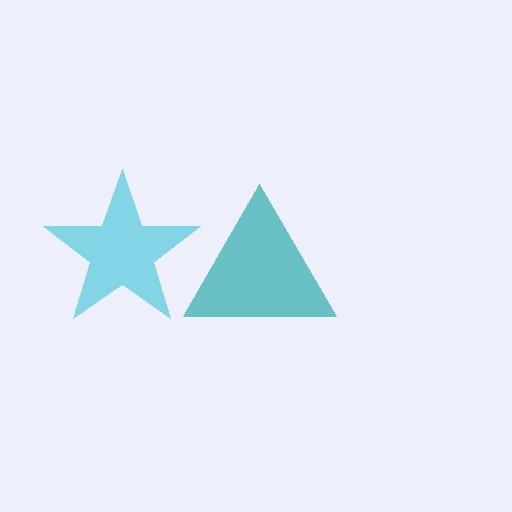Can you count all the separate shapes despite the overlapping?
Yes, there are 2 separate shapes.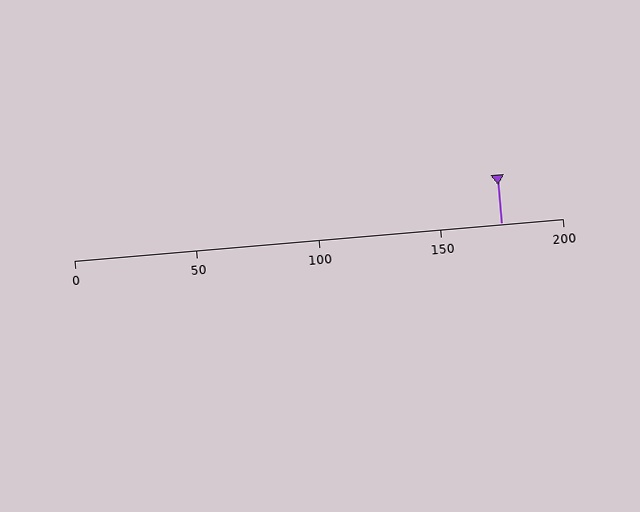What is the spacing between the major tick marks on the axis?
The major ticks are spaced 50 apart.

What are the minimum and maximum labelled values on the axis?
The axis runs from 0 to 200.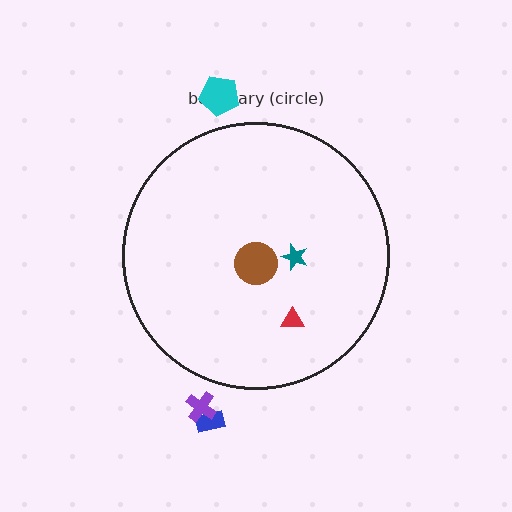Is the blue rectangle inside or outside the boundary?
Outside.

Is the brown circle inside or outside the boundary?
Inside.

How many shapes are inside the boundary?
3 inside, 3 outside.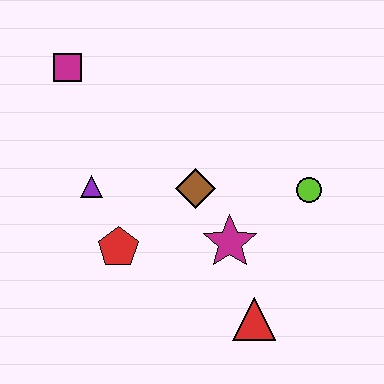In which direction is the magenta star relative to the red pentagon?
The magenta star is to the right of the red pentagon.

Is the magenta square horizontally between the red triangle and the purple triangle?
No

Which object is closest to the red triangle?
The magenta star is closest to the red triangle.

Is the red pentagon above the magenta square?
No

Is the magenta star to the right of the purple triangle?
Yes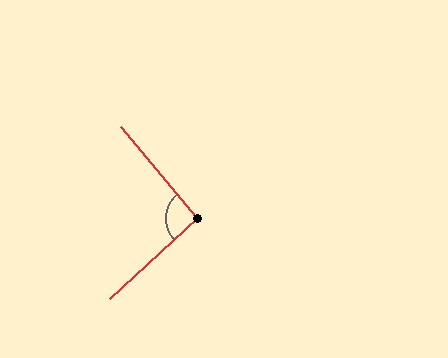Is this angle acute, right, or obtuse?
It is approximately a right angle.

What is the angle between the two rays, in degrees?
Approximately 93 degrees.